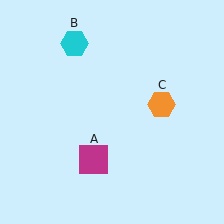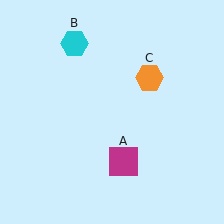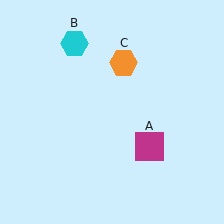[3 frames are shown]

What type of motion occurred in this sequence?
The magenta square (object A), orange hexagon (object C) rotated counterclockwise around the center of the scene.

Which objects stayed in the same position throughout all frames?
Cyan hexagon (object B) remained stationary.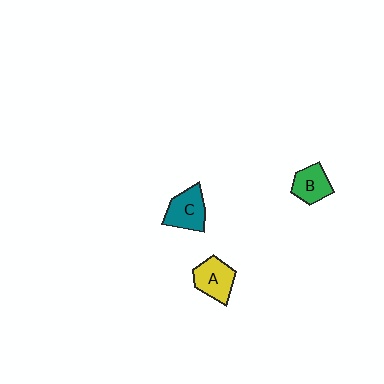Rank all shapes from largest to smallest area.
From largest to smallest: C (teal), A (yellow), B (green).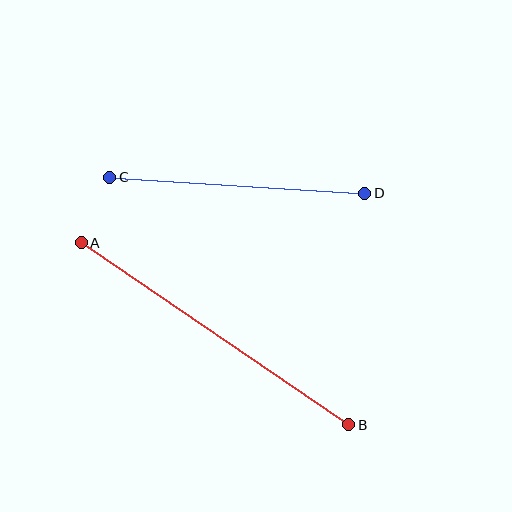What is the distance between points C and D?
The distance is approximately 255 pixels.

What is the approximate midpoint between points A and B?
The midpoint is at approximately (215, 334) pixels.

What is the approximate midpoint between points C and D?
The midpoint is at approximately (237, 185) pixels.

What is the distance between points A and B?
The distance is approximately 324 pixels.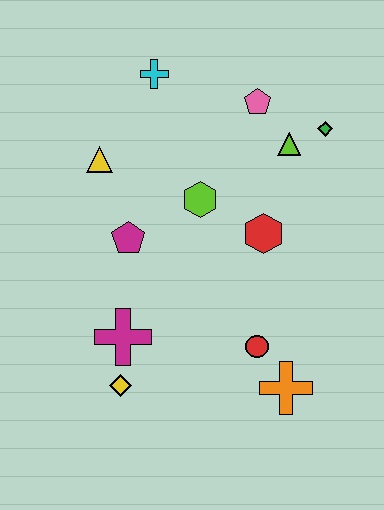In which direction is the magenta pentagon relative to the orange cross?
The magenta pentagon is to the left of the orange cross.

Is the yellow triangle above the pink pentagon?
No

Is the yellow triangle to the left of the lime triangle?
Yes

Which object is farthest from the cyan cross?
The orange cross is farthest from the cyan cross.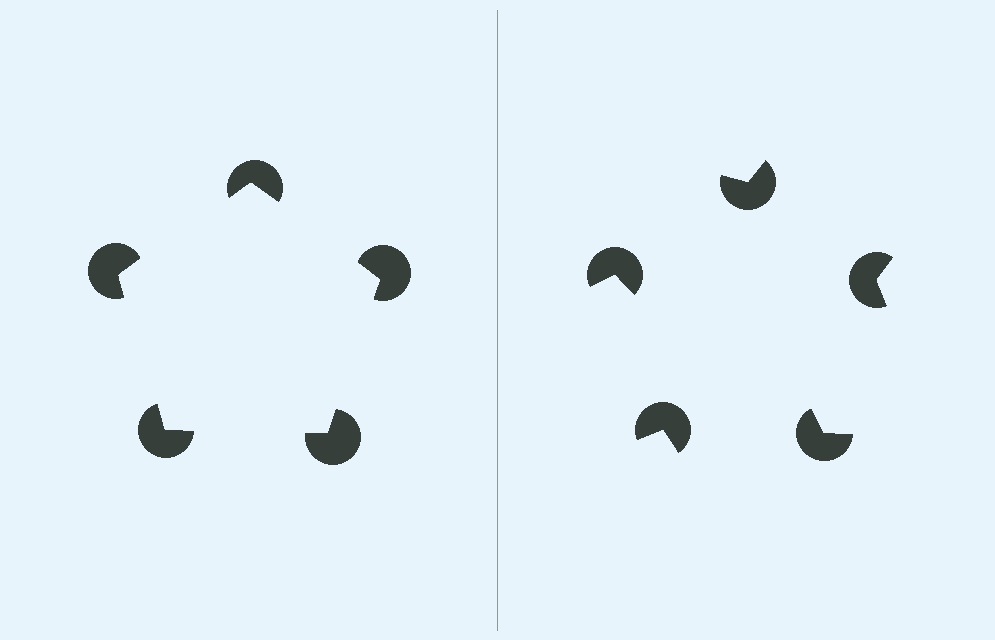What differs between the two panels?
The pac-man discs are positioned identically on both sides; only the wedge orientations differ. On the left they align to a pentagon; on the right they are misaligned.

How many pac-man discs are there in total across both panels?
10 — 5 on each side.